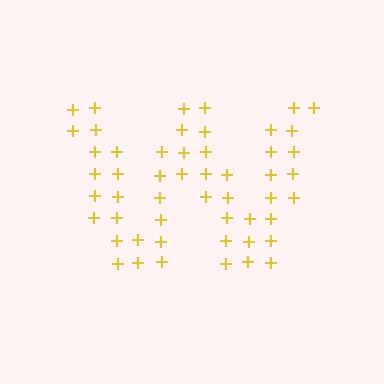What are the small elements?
The small elements are plus signs.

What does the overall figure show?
The overall figure shows the letter W.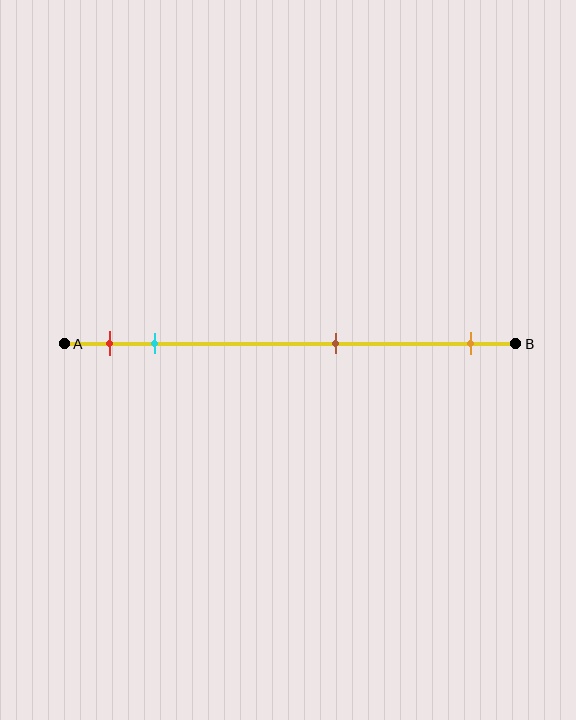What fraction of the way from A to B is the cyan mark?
The cyan mark is approximately 20% (0.2) of the way from A to B.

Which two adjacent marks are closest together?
The red and cyan marks are the closest adjacent pair.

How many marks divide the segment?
There are 4 marks dividing the segment.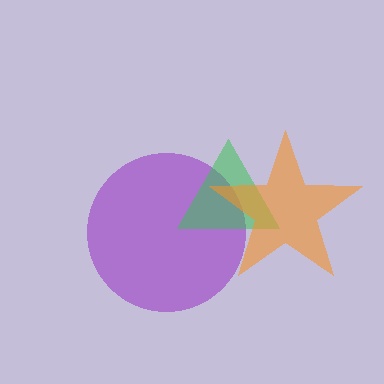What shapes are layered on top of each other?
The layered shapes are: a purple circle, a green triangle, an orange star.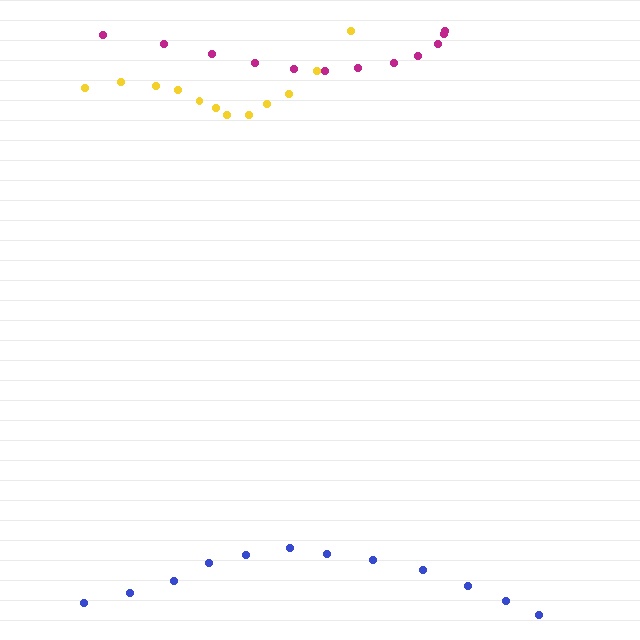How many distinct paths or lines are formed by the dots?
There are 3 distinct paths.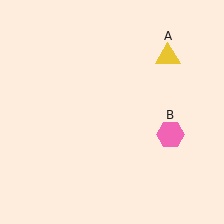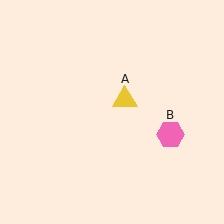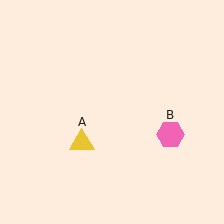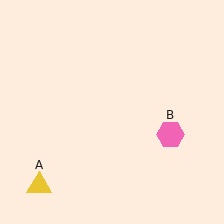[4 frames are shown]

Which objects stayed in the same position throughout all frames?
Pink hexagon (object B) remained stationary.